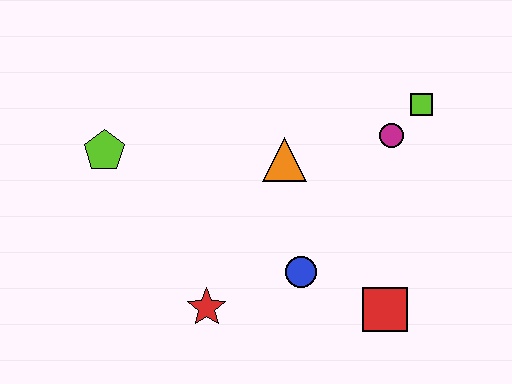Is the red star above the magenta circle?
No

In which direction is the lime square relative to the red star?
The lime square is to the right of the red star.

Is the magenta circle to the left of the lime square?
Yes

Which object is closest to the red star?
The blue circle is closest to the red star.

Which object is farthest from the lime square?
The lime pentagon is farthest from the lime square.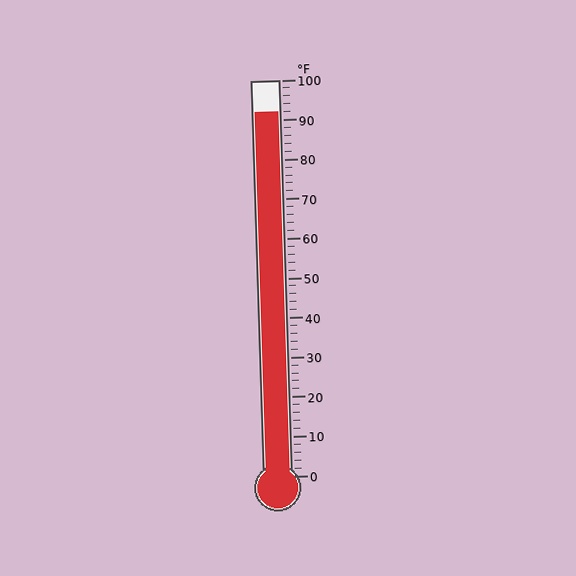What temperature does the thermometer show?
The thermometer shows approximately 92°F.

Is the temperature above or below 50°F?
The temperature is above 50°F.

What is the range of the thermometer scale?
The thermometer scale ranges from 0°F to 100°F.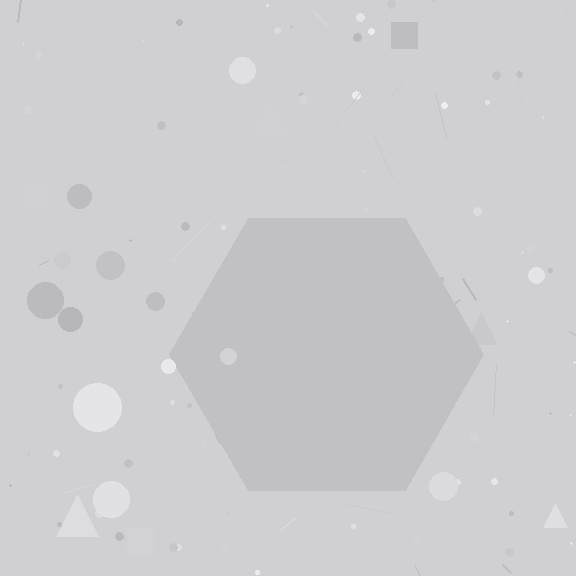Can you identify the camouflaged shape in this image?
The camouflaged shape is a hexagon.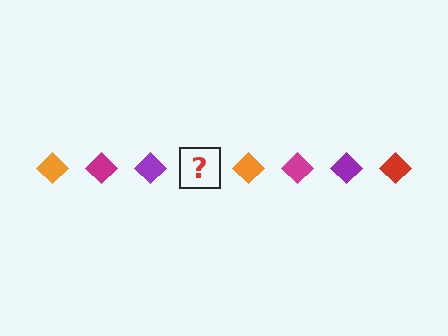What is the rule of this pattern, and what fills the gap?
The rule is that the pattern cycles through orange, magenta, purple, red diamonds. The gap should be filled with a red diamond.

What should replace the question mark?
The question mark should be replaced with a red diamond.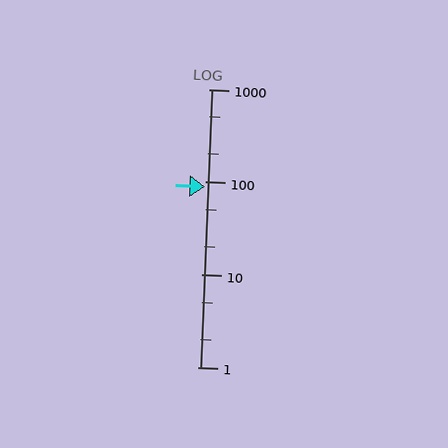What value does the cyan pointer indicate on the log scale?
The pointer indicates approximately 88.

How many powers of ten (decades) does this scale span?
The scale spans 3 decades, from 1 to 1000.